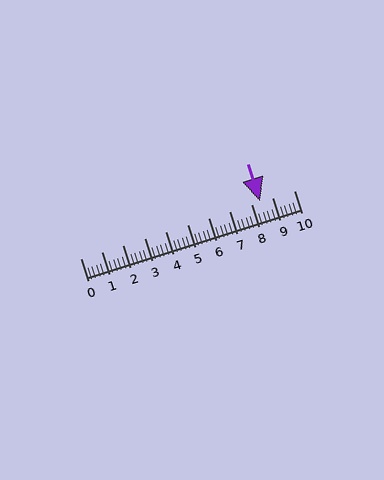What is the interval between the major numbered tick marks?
The major tick marks are spaced 1 units apart.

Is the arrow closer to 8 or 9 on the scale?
The arrow is closer to 8.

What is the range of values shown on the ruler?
The ruler shows values from 0 to 10.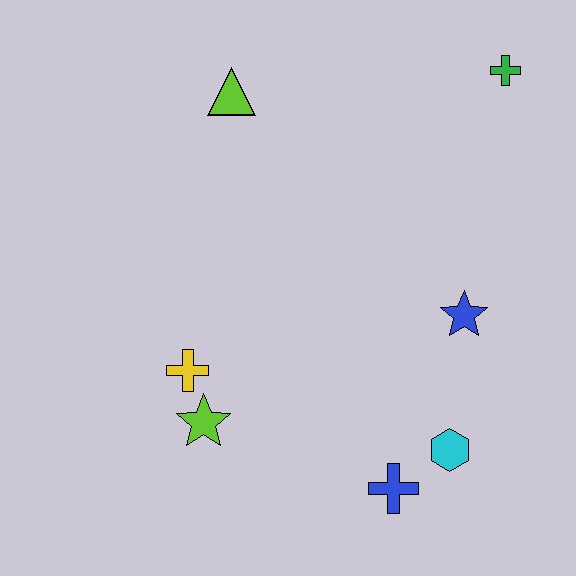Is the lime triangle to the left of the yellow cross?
No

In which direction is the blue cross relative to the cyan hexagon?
The blue cross is to the left of the cyan hexagon.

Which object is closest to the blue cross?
The cyan hexagon is closest to the blue cross.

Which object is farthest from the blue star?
The lime triangle is farthest from the blue star.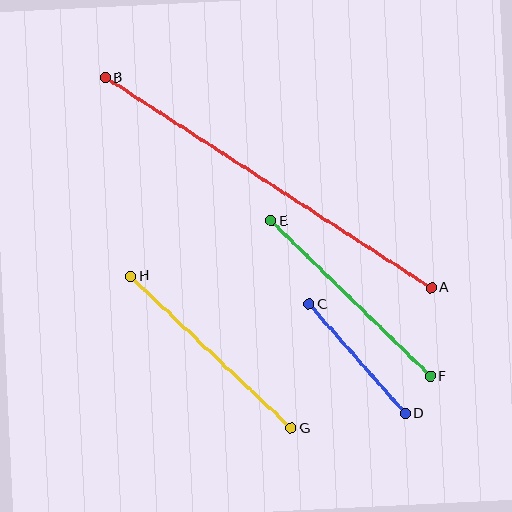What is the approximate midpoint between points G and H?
The midpoint is at approximately (211, 352) pixels.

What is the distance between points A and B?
The distance is approximately 388 pixels.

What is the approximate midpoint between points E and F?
The midpoint is at approximately (351, 299) pixels.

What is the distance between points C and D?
The distance is approximately 145 pixels.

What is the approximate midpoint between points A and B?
The midpoint is at approximately (268, 183) pixels.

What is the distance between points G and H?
The distance is approximately 221 pixels.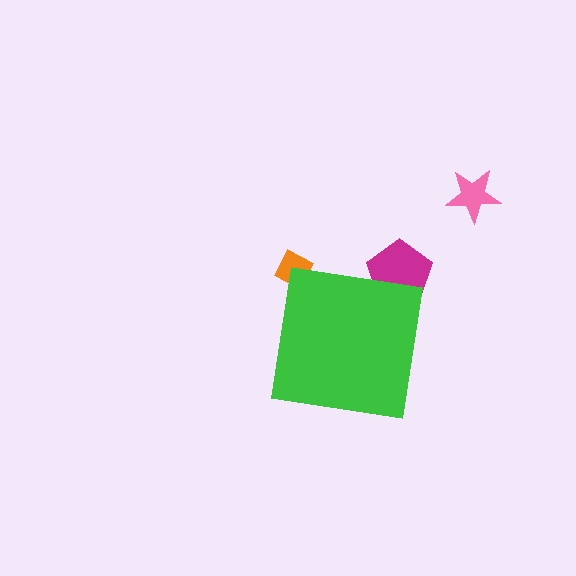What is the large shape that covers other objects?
A green square.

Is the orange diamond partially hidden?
Yes, the orange diamond is partially hidden behind the green square.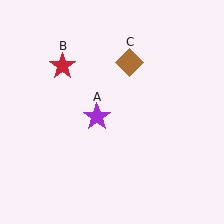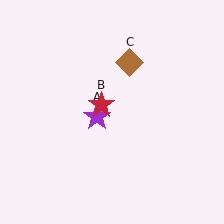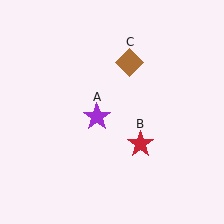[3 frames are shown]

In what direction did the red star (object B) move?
The red star (object B) moved down and to the right.